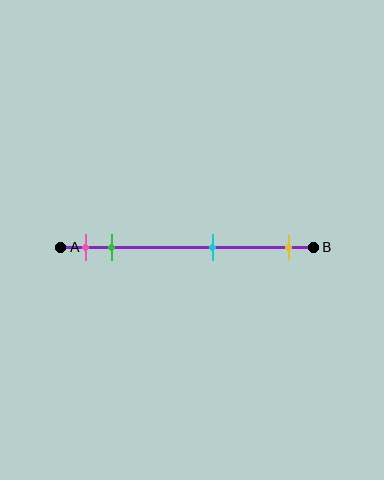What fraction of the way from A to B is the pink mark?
The pink mark is approximately 10% (0.1) of the way from A to B.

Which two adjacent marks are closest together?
The pink and green marks are the closest adjacent pair.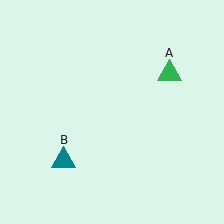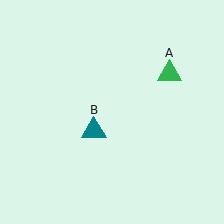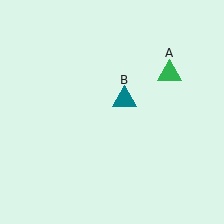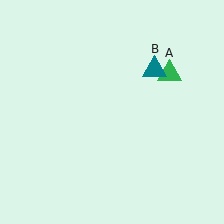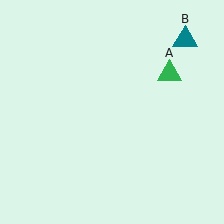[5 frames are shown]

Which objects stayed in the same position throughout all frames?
Green triangle (object A) remained stationary.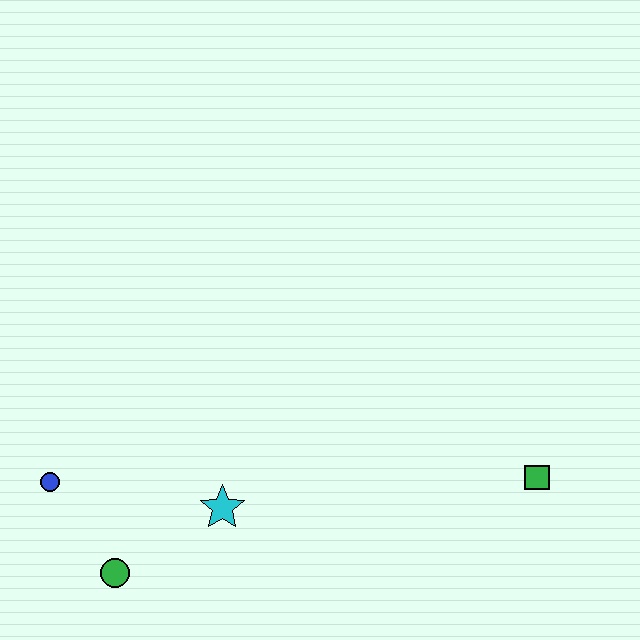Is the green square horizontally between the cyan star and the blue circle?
No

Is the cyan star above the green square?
No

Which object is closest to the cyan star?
The green circle is closest to the cyan star.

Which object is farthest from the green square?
The blue circle is farthest from the green square.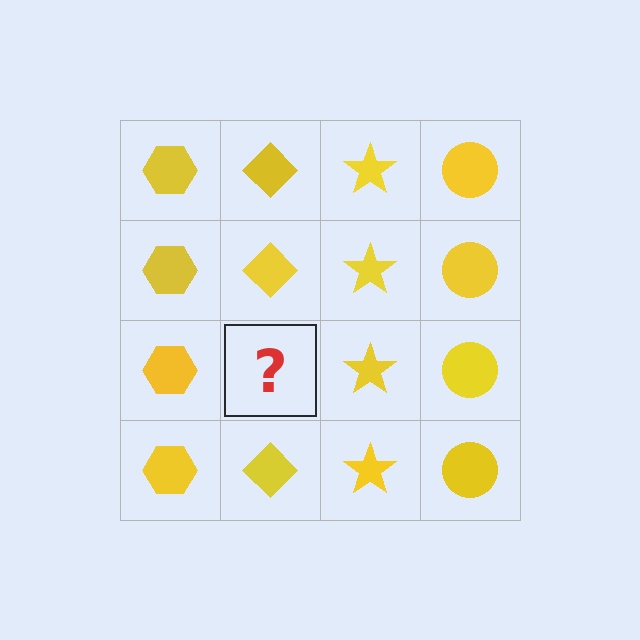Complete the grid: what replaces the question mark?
The question mark should be replaced with a yellow diamond.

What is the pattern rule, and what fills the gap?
The rule is that each column has a consistent shape. The gap should be filled with a yellow diamond.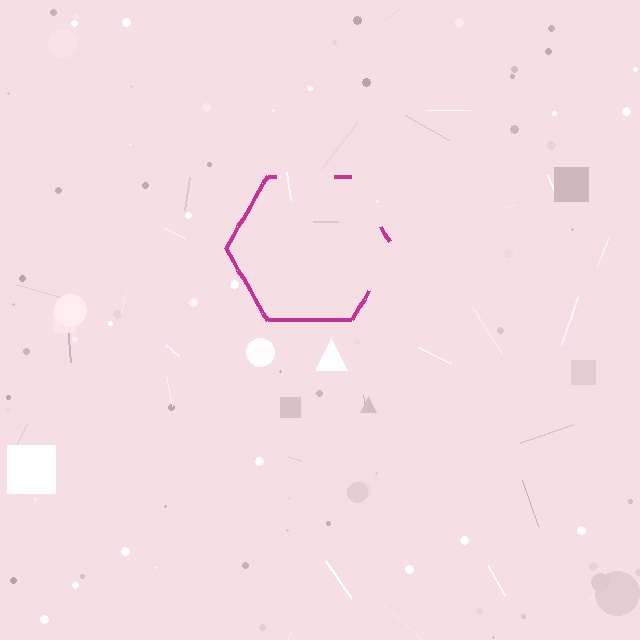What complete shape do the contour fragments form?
The contour fragments form a hexagon.